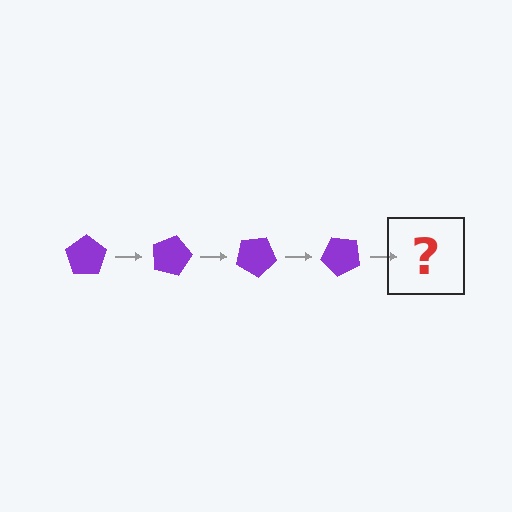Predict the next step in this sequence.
The next step is a purple pentagon rotated 60 degrees.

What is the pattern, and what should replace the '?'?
The pattern is that the pentagon rotates 15 degrees each step. The '?' should be a purple pentagon rotated 60 degrees.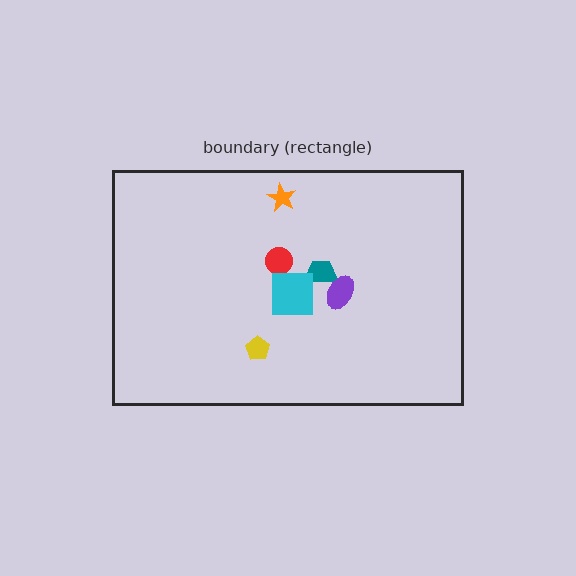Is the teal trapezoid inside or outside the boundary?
Inside.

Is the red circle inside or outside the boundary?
Inside.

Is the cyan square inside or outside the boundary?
Inside.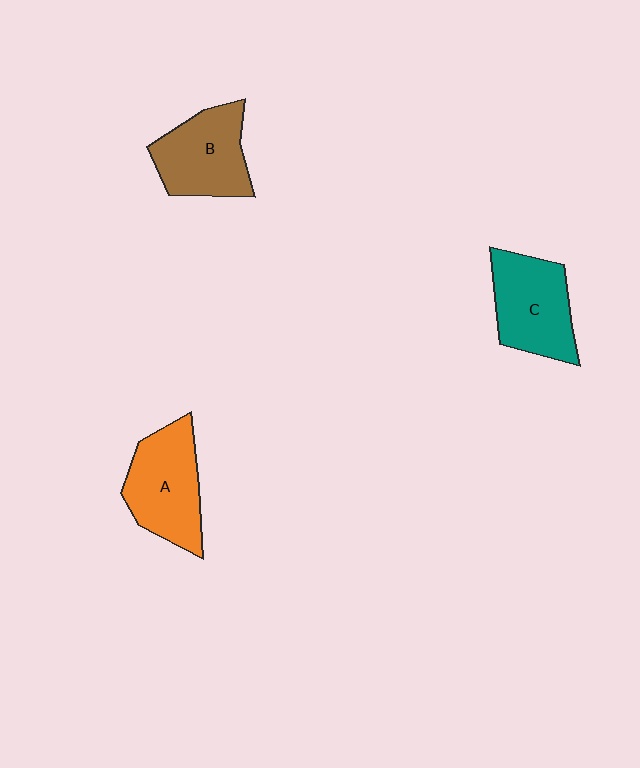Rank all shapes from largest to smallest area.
From largest to smallest: A (orange), C (teal), B (brown).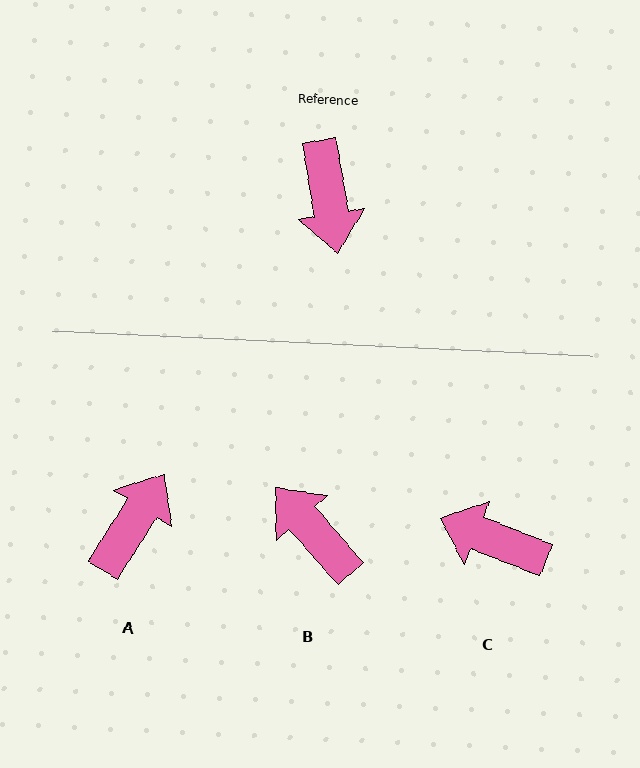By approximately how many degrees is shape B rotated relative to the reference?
Approximately 148 degrees clockwise.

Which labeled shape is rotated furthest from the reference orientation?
B, about 148 degrees away.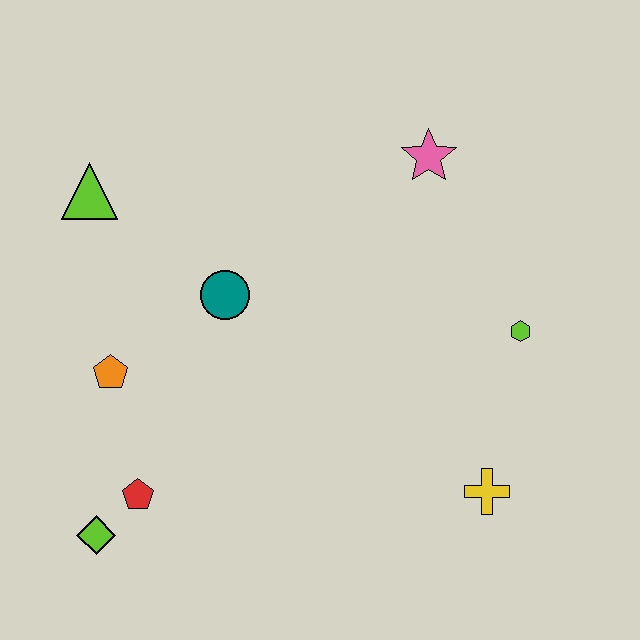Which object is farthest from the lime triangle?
The yellow cross is farthest from the lime triangle.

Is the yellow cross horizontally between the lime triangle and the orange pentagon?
No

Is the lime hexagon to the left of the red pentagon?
No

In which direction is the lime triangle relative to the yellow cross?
The lime triangle is to the left of the yellow cross.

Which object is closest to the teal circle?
The orange pentagon is closest to the teal circle.